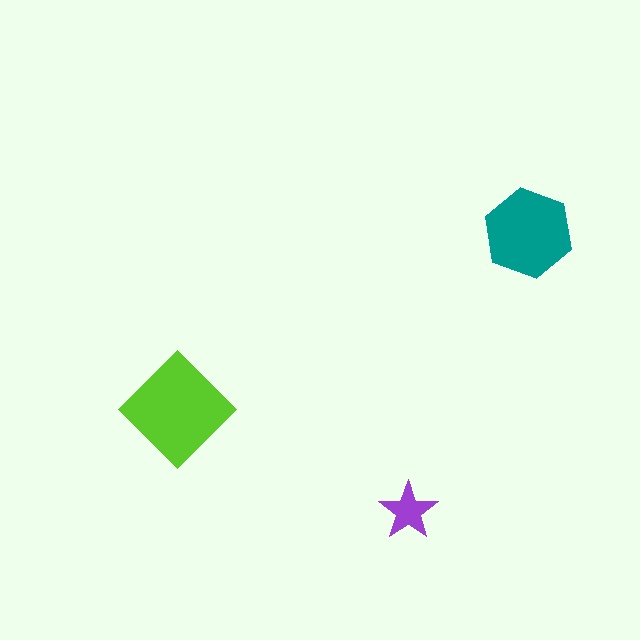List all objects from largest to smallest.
The lime diamond, the teal hexagon, the purple star.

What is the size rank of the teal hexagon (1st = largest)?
2nd.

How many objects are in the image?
There are 3 objects in the image.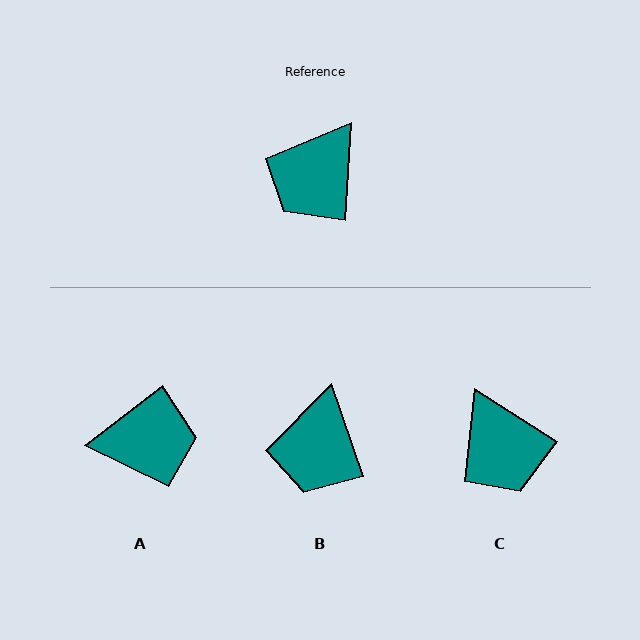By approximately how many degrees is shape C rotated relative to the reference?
Approximately 61 degrees counter-clockwise.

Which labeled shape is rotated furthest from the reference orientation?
A, about 131 degrees away.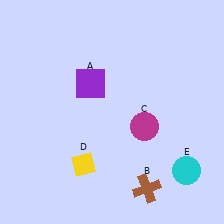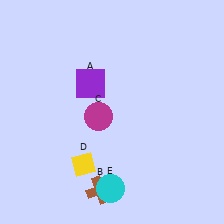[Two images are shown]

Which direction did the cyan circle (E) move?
The cyan circle (E) moved left.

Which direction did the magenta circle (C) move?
The magenta circle (C) moved left.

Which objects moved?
The objects that moved are: the brown cross (B), the magenta circle (C), the cyan circle (E).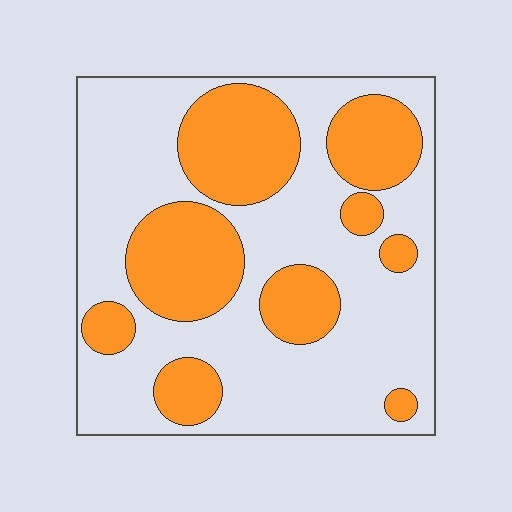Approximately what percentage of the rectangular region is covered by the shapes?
Approximately 35%.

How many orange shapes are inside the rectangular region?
9.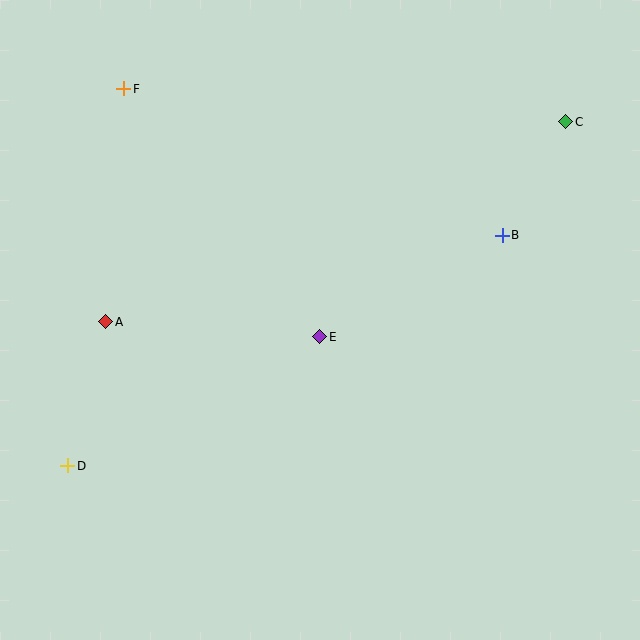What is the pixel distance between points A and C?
The distance between A and C is 501 pixels.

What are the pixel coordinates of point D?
Point D is at (68, 466).